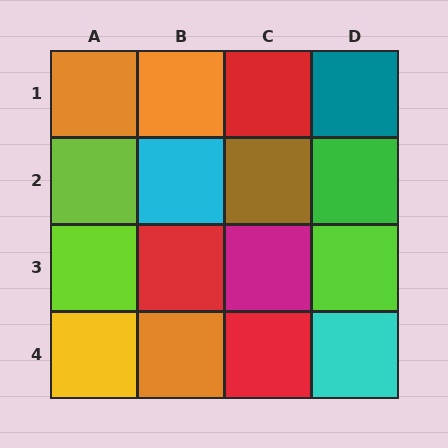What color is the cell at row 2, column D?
Green.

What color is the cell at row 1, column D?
Teal.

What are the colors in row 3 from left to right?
Lime, red, magenta, lime.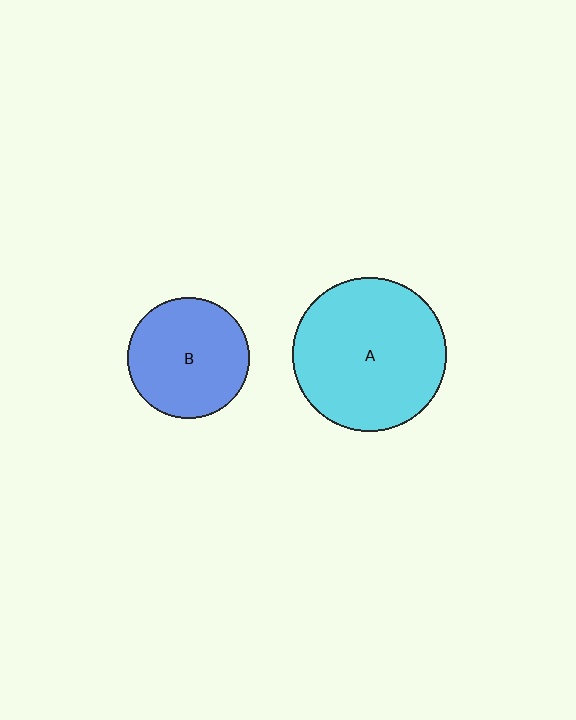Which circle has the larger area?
Circle A (cyan).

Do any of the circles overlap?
No, none of the circles overlap.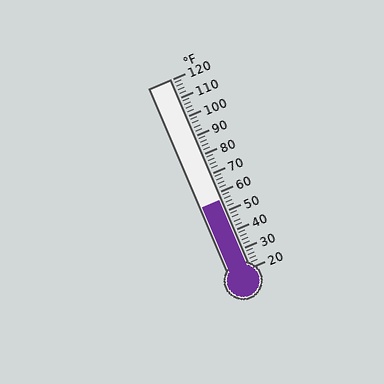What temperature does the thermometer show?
The thermometer shows approximately 56°F.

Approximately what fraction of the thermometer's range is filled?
The thermometer is filled to approximately 35% of its range.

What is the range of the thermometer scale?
The thermometer scale ranges from 20°F to 120°F.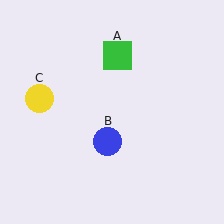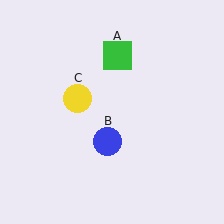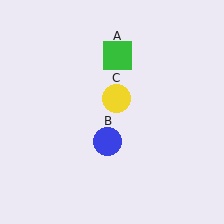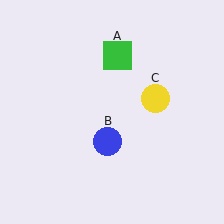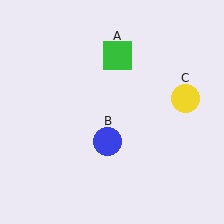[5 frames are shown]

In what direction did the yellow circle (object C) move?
The yellow circle (object C) moved right.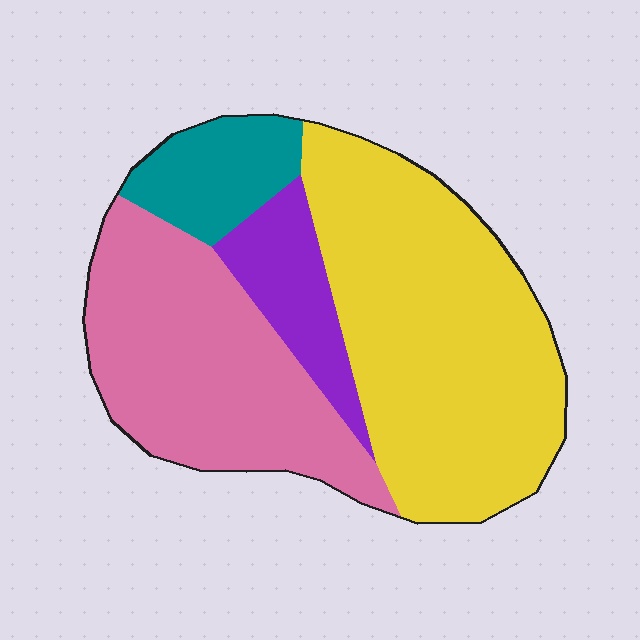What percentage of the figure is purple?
Purple covers 11% of the figure.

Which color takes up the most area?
Yellow, at roughly 45%.